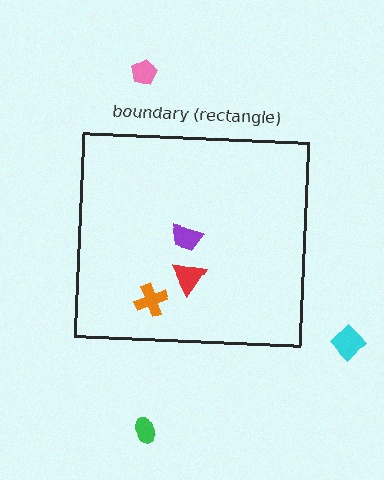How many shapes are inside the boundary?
3 inside, 3 outside.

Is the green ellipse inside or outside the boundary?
Outside.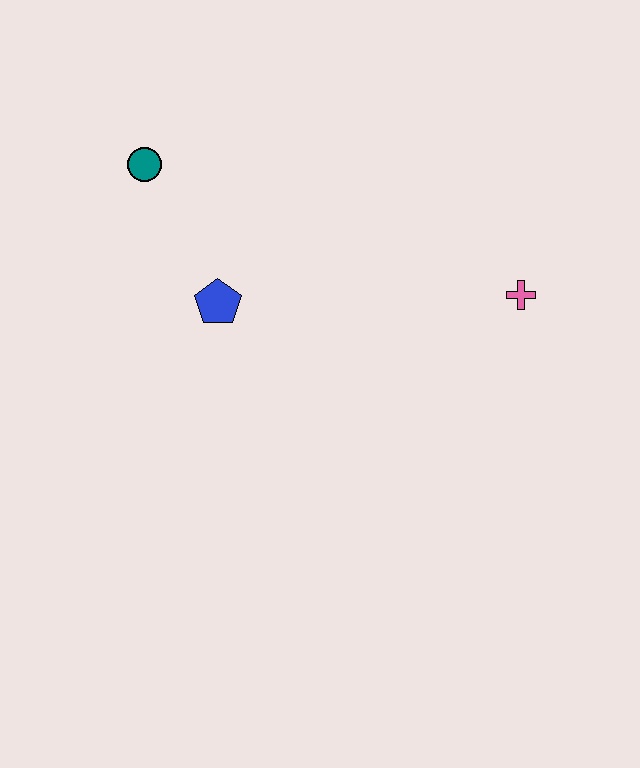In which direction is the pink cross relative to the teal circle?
The pink cross is to the right of the teal circle.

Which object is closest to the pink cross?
The blue pentagon is closest to the pink cross.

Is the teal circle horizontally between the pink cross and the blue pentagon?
No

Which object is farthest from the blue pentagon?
The pink cross is farthest from the blue pentagon.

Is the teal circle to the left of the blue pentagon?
Yes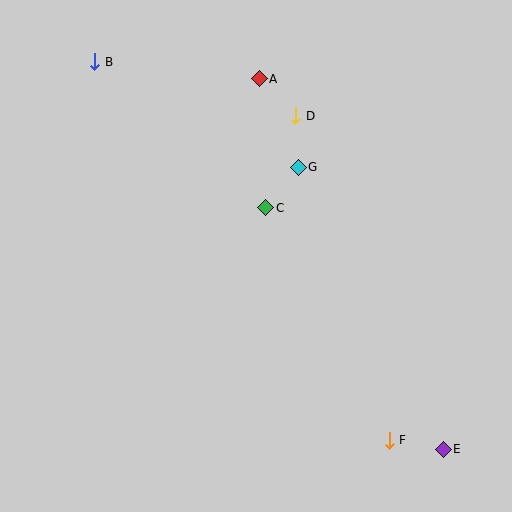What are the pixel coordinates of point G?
Point G is at (298, 167).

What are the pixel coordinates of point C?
Point C is at (266, 208).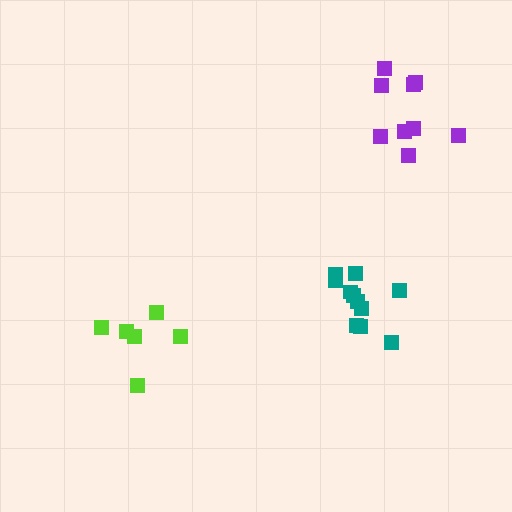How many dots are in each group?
Group 1: 11 dots, Group 2: 6 dots, Group 3: 9 dots (26 total).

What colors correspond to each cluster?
The clusters are colored: teal, lime, purple.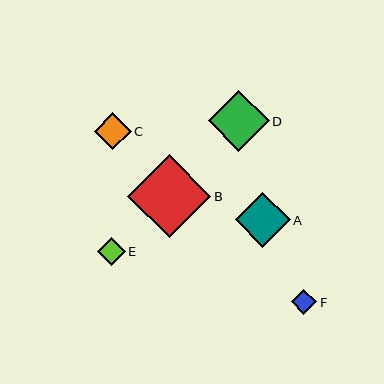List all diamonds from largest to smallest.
From largest to smallest: B, D, A, C, E, F.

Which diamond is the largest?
Diamond B is the largest with a size of approximately 83 pixels.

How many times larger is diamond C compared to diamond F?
Diamond C is approximately 1.5 times the size of diamond F.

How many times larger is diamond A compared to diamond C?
Diamond A is approximately 1.5 times the size of diamond C.